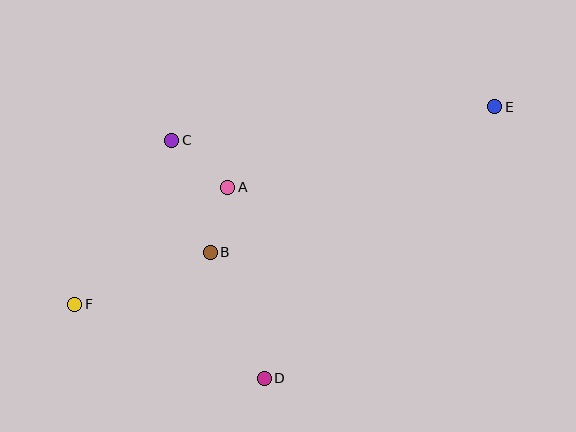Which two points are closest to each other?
Points A and B are closest to each other.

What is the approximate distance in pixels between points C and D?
The distance between C and D is approximately 256 pixels.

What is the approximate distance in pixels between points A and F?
The distance between A and F is approximately 193 pixels.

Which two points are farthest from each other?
Points E and F are farthest from each other.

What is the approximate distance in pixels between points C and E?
The distance between C and E is approximately 325 pixels.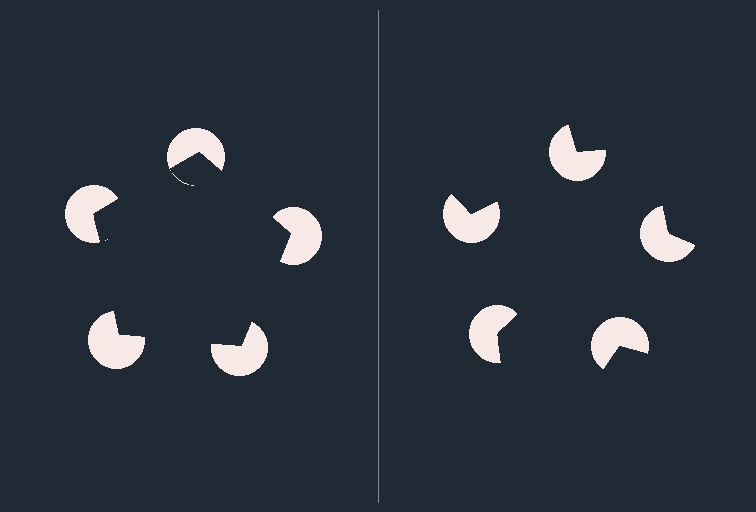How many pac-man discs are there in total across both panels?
10 — 5 on each side.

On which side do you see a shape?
An illusory pentagon appears on the left side. On the right side the wedge cuts are rotated, so no coherent shape forms.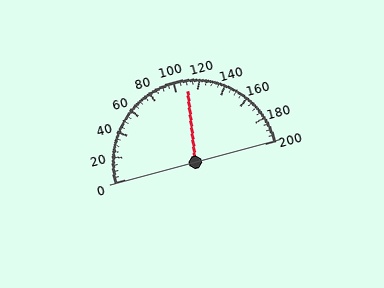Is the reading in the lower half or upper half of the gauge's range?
The reading is in the upper half of the range (0 to 200).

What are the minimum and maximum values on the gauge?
The gauge ranges from 0 to 200.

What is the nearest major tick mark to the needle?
The nearest major tick mark is 120.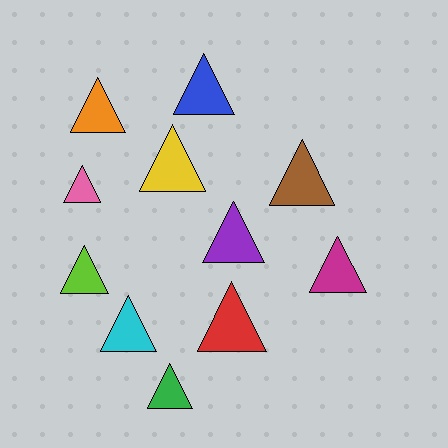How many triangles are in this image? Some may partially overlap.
There are 11 triangles.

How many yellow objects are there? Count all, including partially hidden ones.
There is 1 yellow object.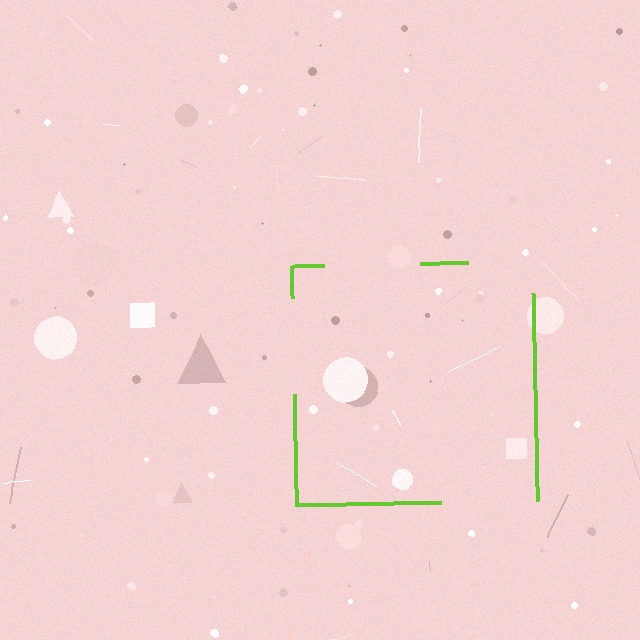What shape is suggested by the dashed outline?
The dashed outline suggests a square.